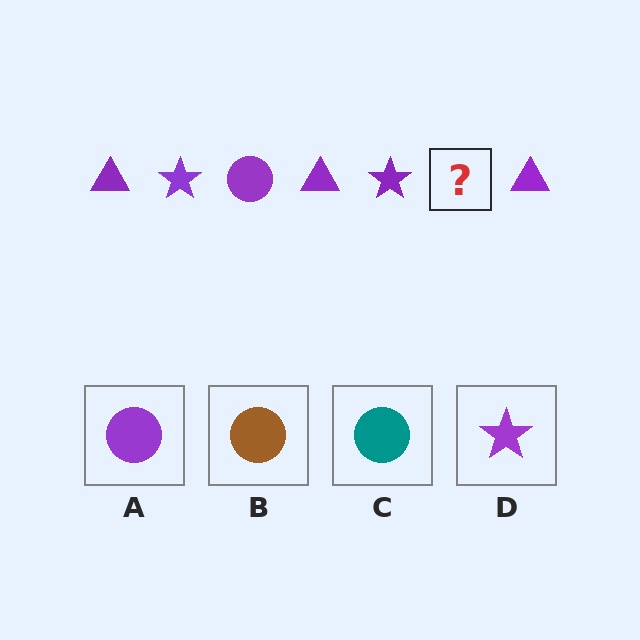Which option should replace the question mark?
Option A.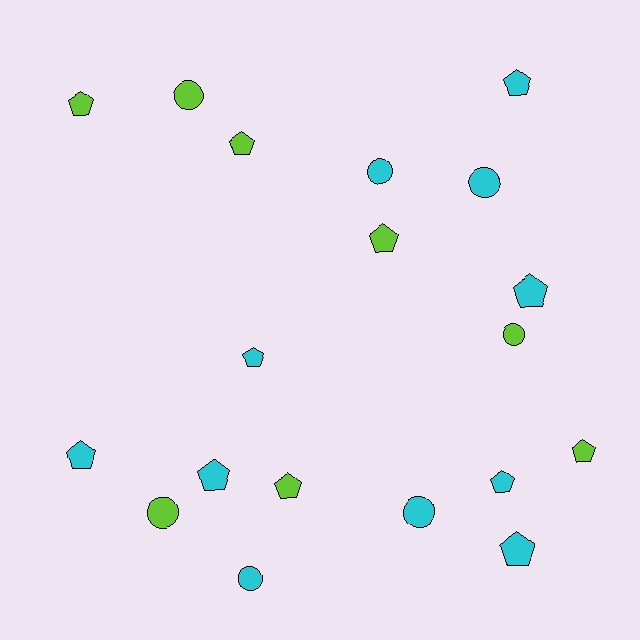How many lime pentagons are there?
There are 5 lime pentagons.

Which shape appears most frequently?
Pentagon, with 12 objects.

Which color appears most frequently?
Cyan, with 11 objects.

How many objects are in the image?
There are 19 objects.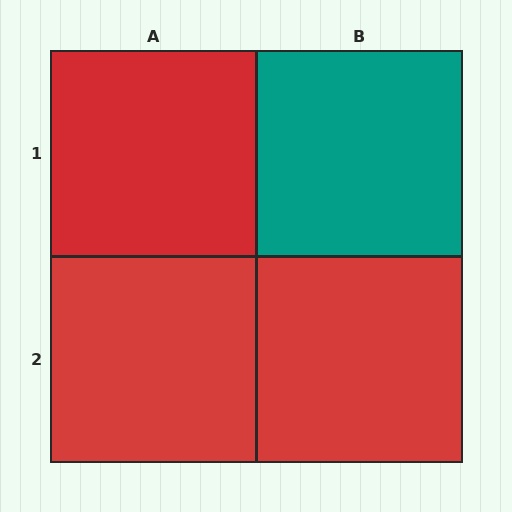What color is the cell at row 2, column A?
Red.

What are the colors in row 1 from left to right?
Red, teal.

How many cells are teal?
1 cell is teal.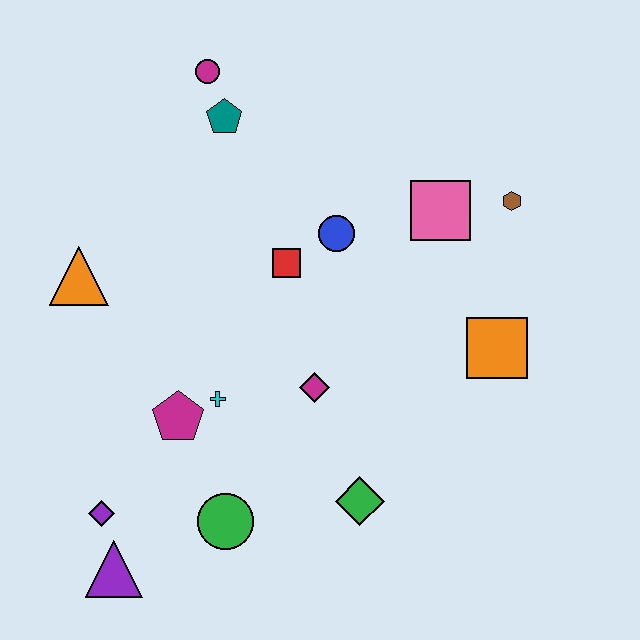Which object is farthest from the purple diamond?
The brown hexagon is farthest from the purple diamond.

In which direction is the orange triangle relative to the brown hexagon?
The orange triangle is to the left of the brown hexagon.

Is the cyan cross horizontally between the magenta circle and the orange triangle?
No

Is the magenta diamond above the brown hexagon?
No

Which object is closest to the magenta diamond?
The cyan cross is closest to the magenta diamond.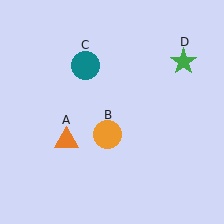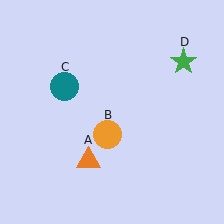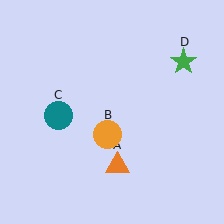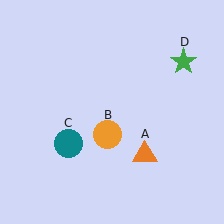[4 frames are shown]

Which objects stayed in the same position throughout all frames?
Orange circle (object B) and green star (object D) remained stationary.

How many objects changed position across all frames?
2 objects changed position: orange triangle (object A), teal circle (object C).